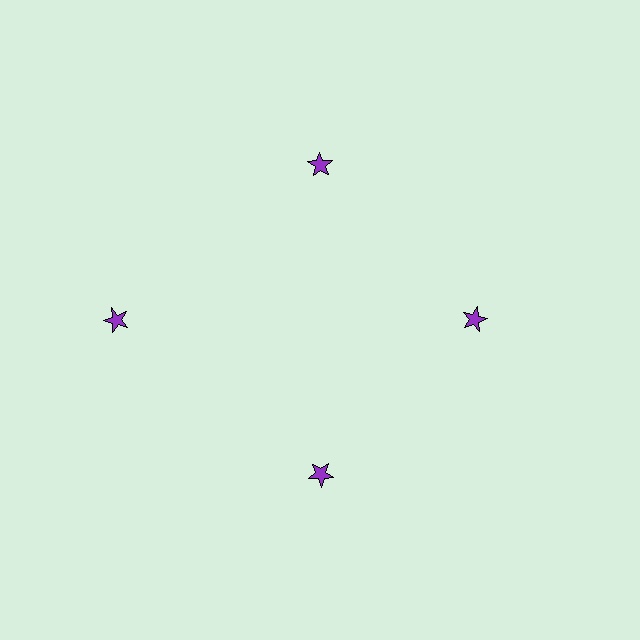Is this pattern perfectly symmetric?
No. The 4 purple stars are arranged in a ring, but one element near the 9 o'clock position is pushed outward from the center, breaking the 4-fold rotational symmetry.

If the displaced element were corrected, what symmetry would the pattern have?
It would have 4-fold rotational symmetry — the pattern would map onto itself every 90 degrees.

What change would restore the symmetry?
The symmetry would be restored by moving it inward, back onto the ring so that all 4 stars sit at equal angles and equal distance from the center.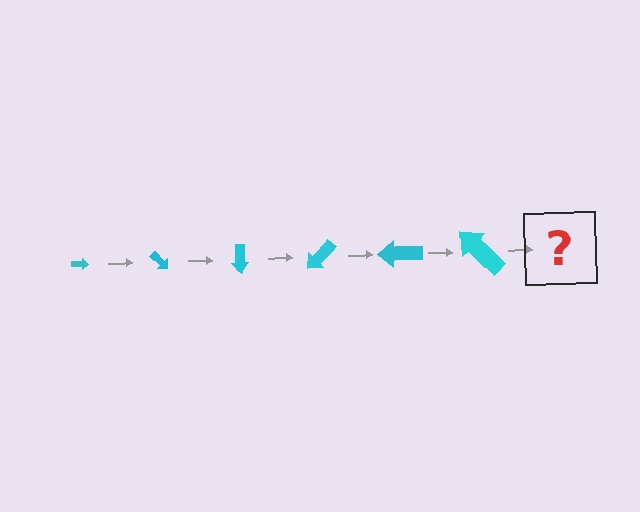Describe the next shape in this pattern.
It should be an arrow, larger than the previous one and rotated 270 degrees from the start.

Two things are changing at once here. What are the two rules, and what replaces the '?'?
The two rules are that the arrow grows larger each step and it rotates 45 degrees each step. The '?' should be an arrow, larger than the previous one and rotated 270 degrees from the start.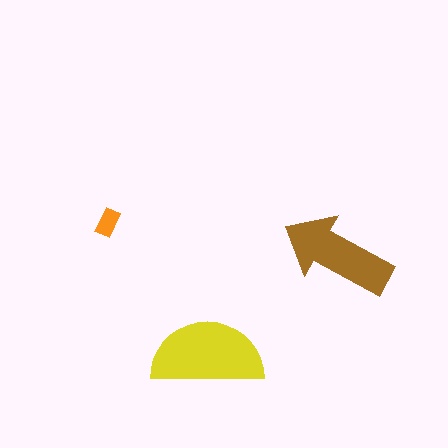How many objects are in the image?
There are 3 objects in the image.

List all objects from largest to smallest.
The yellow semicircle, the brown arrow, the orange rectangle.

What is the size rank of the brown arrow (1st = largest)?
2nd.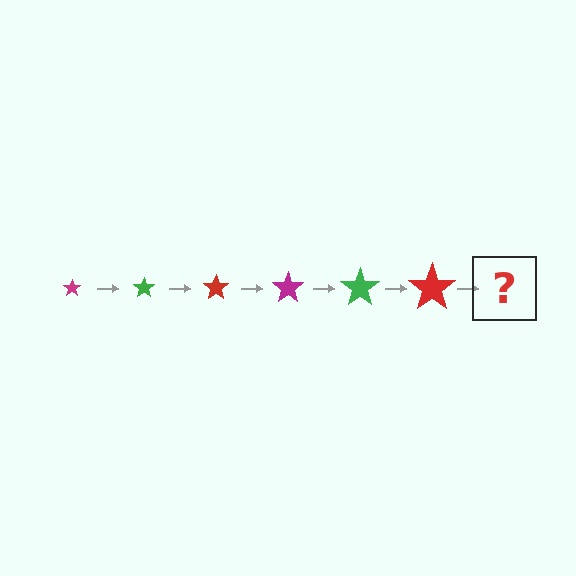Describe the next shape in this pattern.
It should be a magenta star, larger than the previous one.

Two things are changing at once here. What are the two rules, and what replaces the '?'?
The two rules are that the star grows larger each step and the color cycles through magenta, green, and red. The '?' should be a magenta star, larger than the previous one.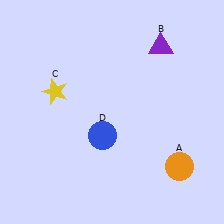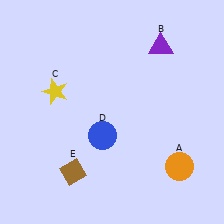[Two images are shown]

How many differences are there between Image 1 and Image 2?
There is 1 difference between the two images.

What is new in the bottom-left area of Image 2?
A brown diamond (E) was added in the bottom-left area of Image 2.